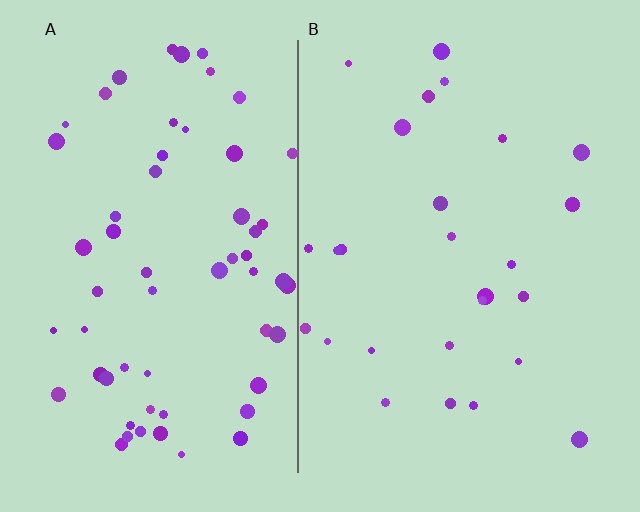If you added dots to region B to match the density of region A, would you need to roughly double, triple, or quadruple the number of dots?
Approximately double.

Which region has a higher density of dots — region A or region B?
A (the left).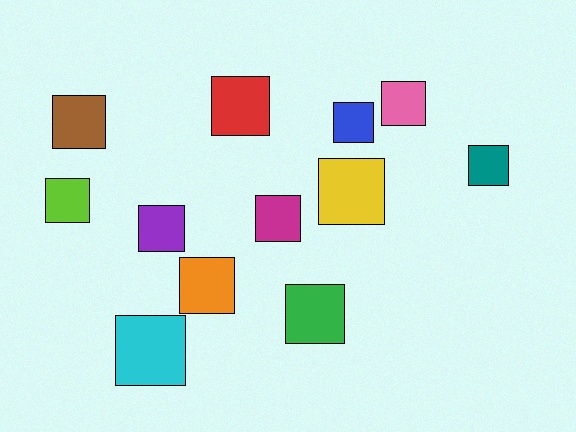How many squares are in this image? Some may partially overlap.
There are 12 squares.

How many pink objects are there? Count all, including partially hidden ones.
There is 1 pink object.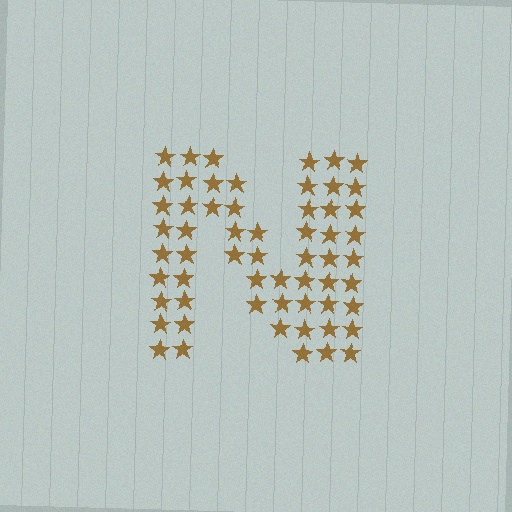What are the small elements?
The small elements are stars.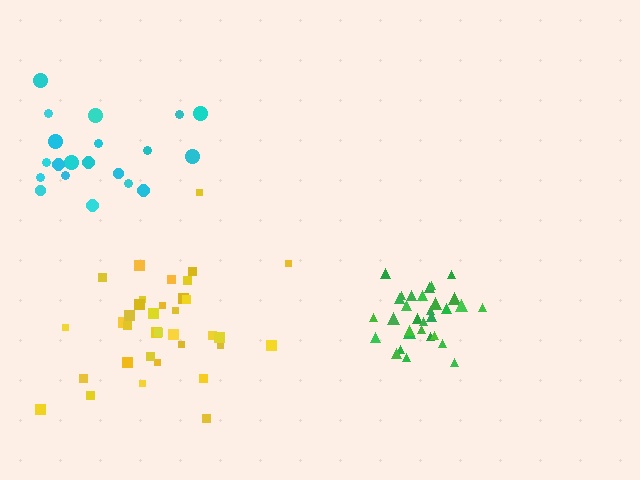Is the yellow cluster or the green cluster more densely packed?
Green.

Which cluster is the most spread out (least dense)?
Yellow.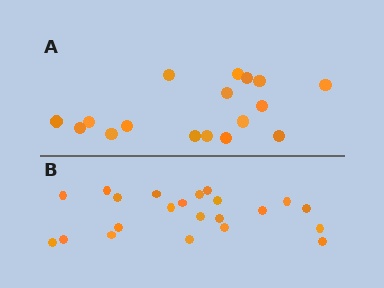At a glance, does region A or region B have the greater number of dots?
Region B (the bottom region) has more dots.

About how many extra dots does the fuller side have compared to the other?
Region B has about 5 more dots than region A.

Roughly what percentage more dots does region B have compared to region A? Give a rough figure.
About 30% more.